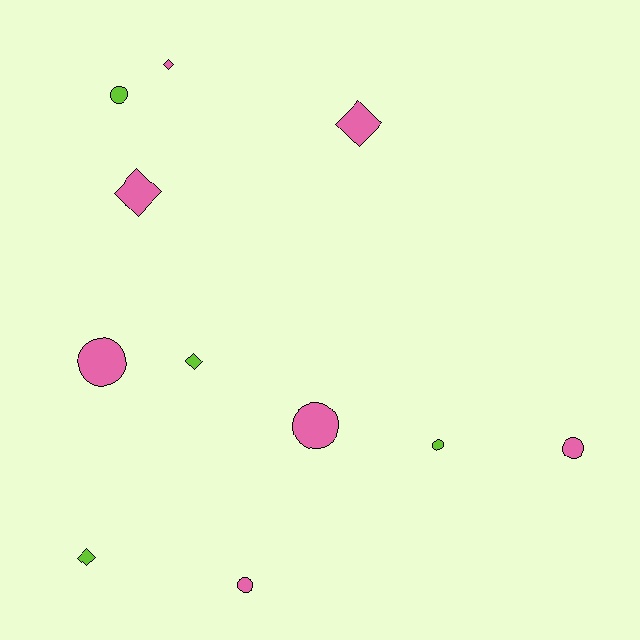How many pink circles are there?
There are 4 pink circles.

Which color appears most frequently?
Pink, with 7 objects.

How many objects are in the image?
There are 11 objects.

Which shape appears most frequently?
Circle, with 6 objects.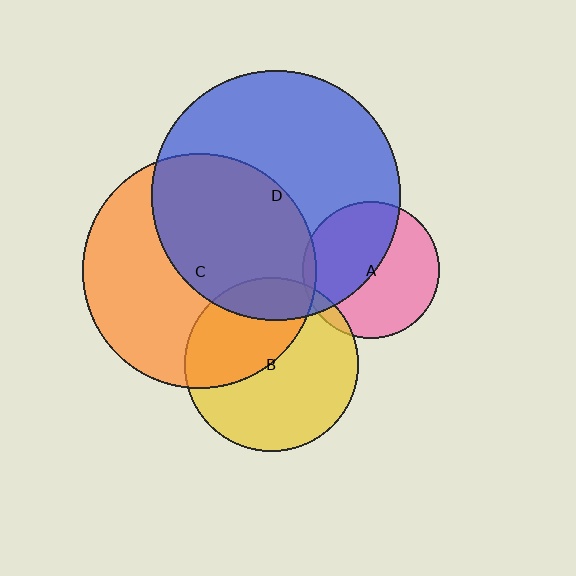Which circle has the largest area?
Circle D (blue).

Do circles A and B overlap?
Yes.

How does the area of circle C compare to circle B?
Approximately 1.8 times.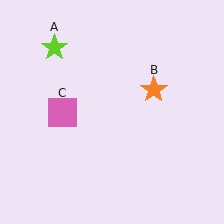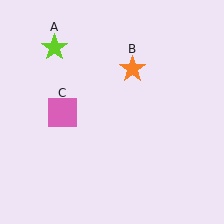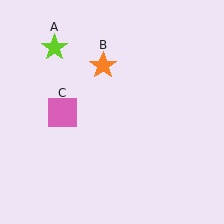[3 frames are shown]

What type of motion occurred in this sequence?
The orange star (object B) rotated counterclockwise around the center of the scene.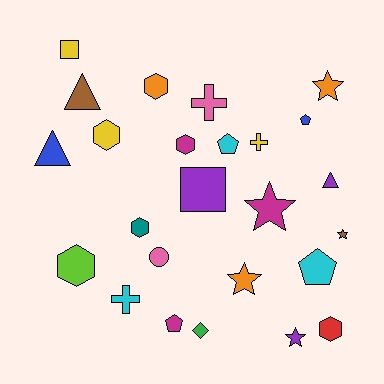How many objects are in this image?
There are 25 objects.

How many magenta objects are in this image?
There are 3 magenta objects.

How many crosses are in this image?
There are 3 crosses.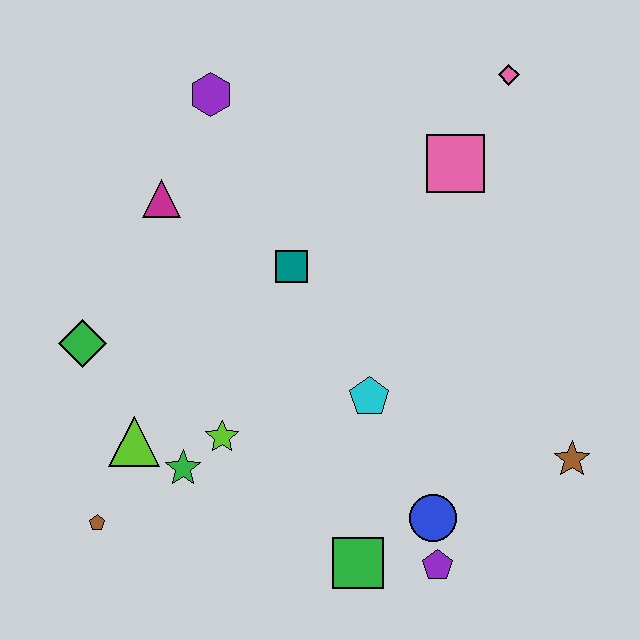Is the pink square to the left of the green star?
No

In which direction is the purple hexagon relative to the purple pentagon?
The purple hexagon is above the purple pentagon.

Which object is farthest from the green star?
The pink diamond is farthest from the green star.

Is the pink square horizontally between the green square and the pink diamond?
Yes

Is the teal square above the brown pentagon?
Yes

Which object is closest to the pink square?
The pink diamond is closest to the pink square.